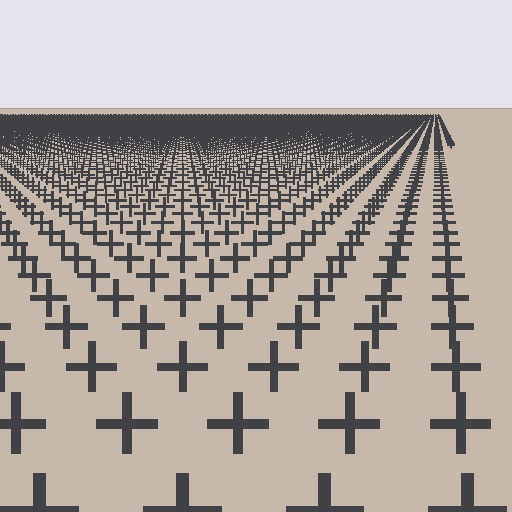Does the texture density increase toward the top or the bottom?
Density increases toward the top.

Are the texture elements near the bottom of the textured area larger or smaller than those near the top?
Larger. Near the bottom, elements are closer to the viewer and appear at a bigger on-screen size.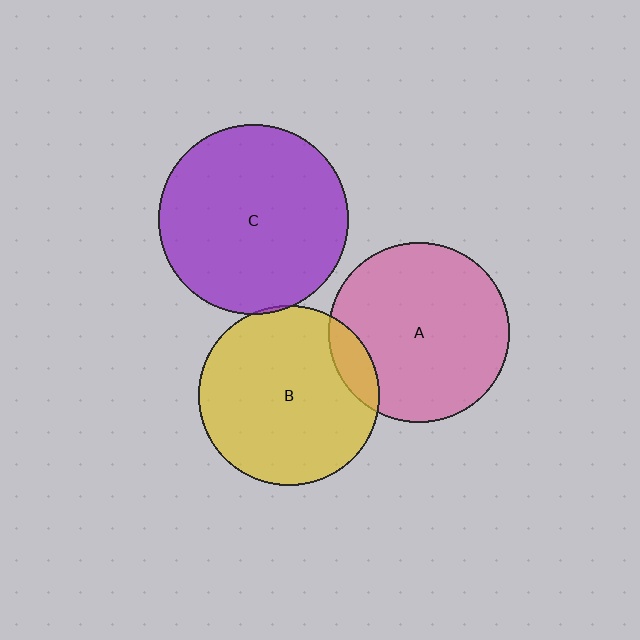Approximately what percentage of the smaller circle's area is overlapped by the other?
Approximately 10%.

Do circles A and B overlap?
Yes.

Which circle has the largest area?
Circle C (purple).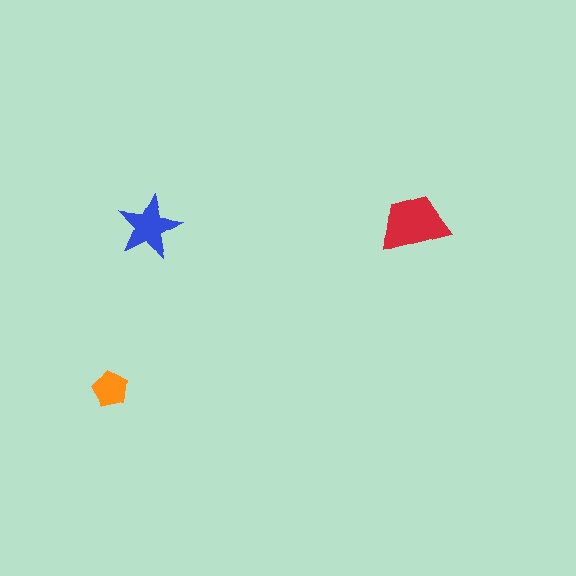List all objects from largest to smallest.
The red trapezoid, the blue star, the orange pentagon.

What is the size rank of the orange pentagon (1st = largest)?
3rd.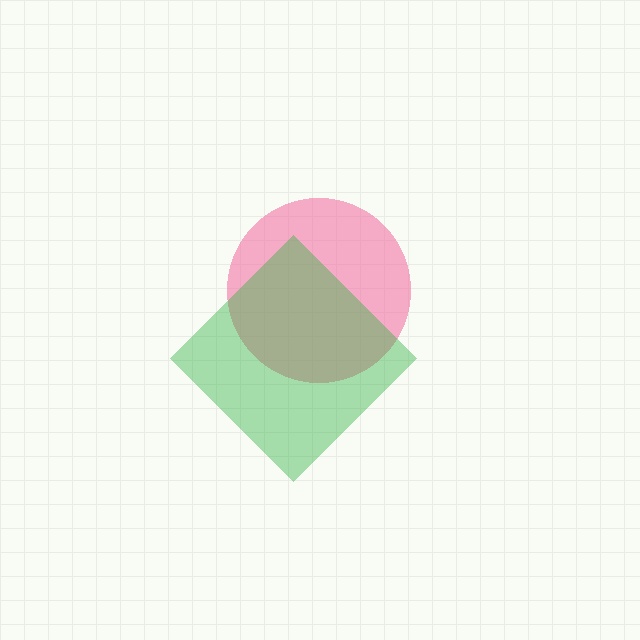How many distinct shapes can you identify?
There are 2 distinct shapes: a pink circle, a green diamond.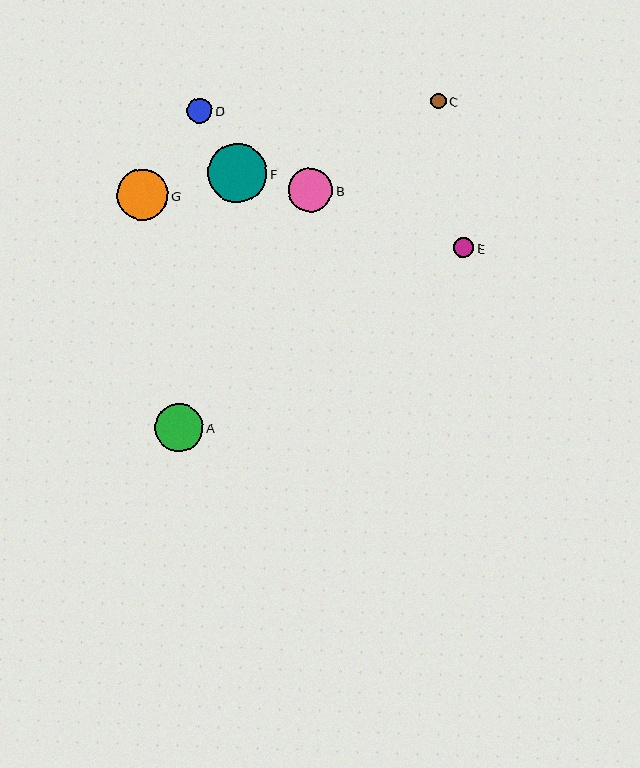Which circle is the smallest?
Circle C is the smallest with a size of approximately 16 pixels.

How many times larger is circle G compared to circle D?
Circle G is approximately 2.0 times the size of circle D.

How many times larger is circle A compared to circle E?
Circle A is approximately 2.4 times the size of circle E.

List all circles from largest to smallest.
From largest to smallest: F, G, A, B, D, E, C.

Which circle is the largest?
Circle F is the largest with a size of approximately 59 pixels.